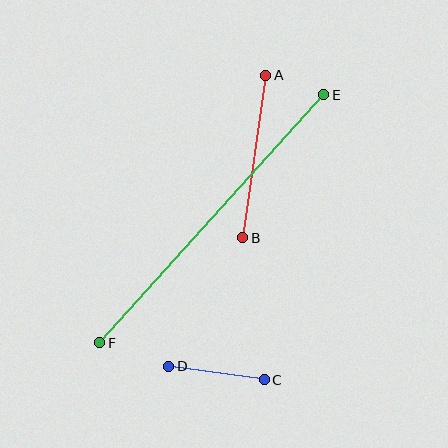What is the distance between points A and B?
The distance is approximately 164 pixels.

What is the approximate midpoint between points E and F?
The midpoint is at approximately (212, 219) pixels.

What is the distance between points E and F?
The distance is approximately 334 pixels.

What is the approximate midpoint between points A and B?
The midpoint is at approximately (254, 157) pixels.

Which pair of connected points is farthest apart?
Points E and F are farthest apart.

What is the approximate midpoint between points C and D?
The midpoint is at approximately (217, 373) pixels.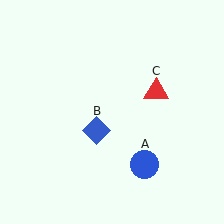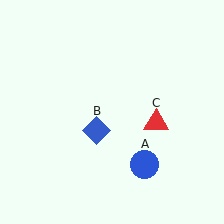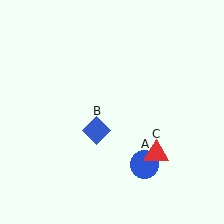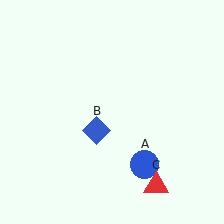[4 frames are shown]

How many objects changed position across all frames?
1 object changed position: red triangle (object C).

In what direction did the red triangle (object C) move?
The red triangle (object C) moved down.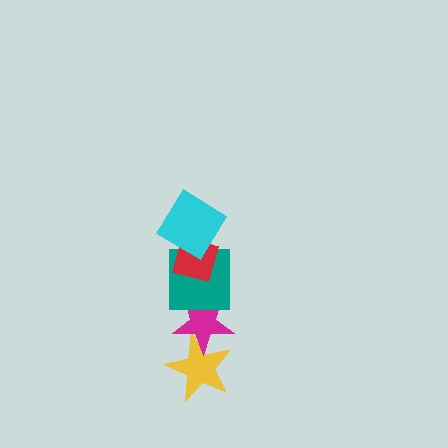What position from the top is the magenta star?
The magenta star is 4th from the top.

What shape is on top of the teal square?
The red diamond is on top of the teal square.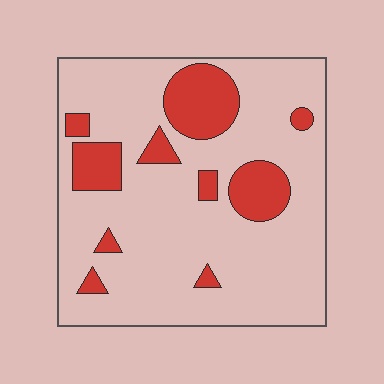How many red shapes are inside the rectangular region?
10.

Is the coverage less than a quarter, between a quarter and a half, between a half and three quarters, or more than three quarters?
Less than a quarter.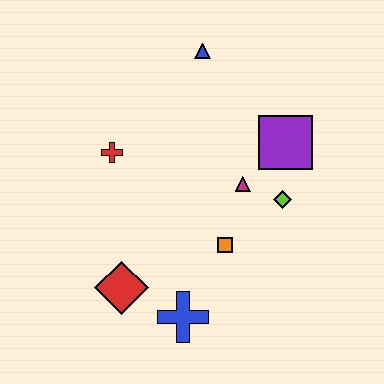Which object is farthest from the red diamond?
The blue triangle is farthest from the red diamond.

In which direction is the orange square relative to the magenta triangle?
The orange square is below the magenta triangle.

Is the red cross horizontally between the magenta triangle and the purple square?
No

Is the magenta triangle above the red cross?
No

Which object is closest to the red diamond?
The blue cross is closest to the red diamond.